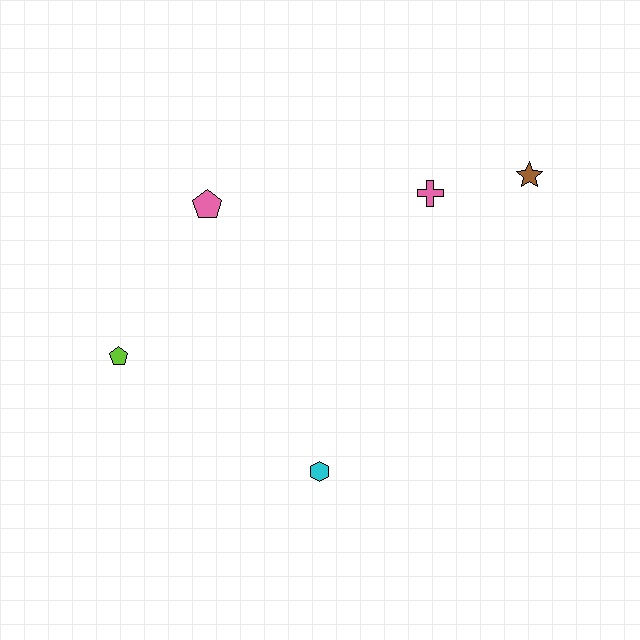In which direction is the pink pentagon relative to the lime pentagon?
The pink pentagon is above the lime pentagon.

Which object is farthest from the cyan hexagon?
The brown star is farthest from the cyan hexagon.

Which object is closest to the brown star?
The pink cross is closest to the brown star.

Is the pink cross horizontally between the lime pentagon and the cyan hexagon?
No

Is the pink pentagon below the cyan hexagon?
No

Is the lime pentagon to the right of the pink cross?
No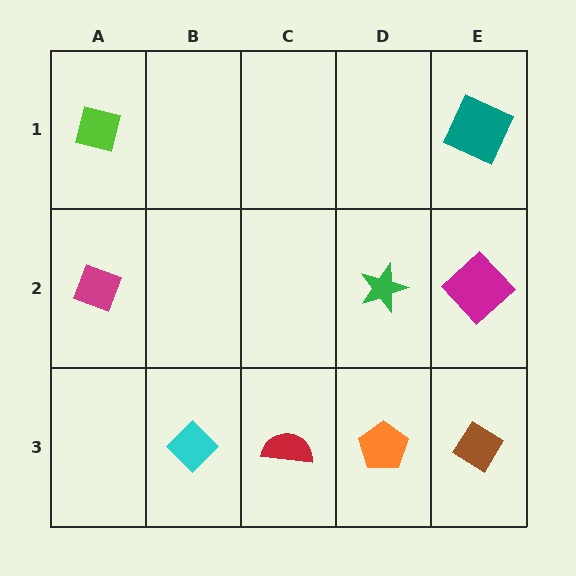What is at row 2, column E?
A magenta diamond.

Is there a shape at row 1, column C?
No, that cell is empty.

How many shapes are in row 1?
2 shapes.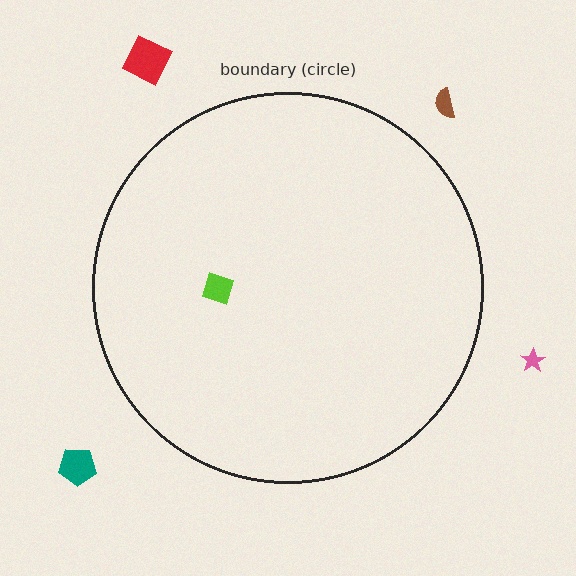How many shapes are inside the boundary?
1 inside, 4 outside.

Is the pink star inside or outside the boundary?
Outside.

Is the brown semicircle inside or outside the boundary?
Outside.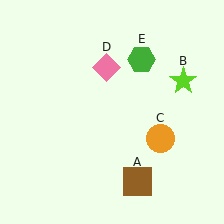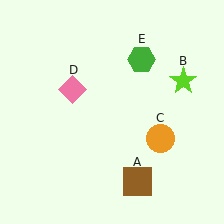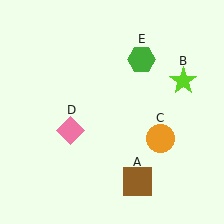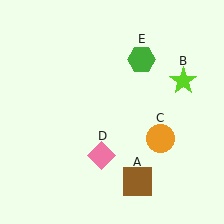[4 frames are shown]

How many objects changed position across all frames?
1 object changed position: pink diamond (object D).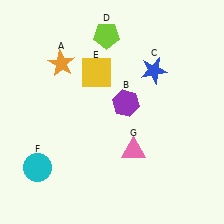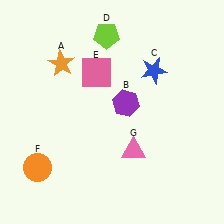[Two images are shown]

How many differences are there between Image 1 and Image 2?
There are 2 differences between the two images.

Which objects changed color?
E changed from yellow to pink. F changed from cyan to orange.